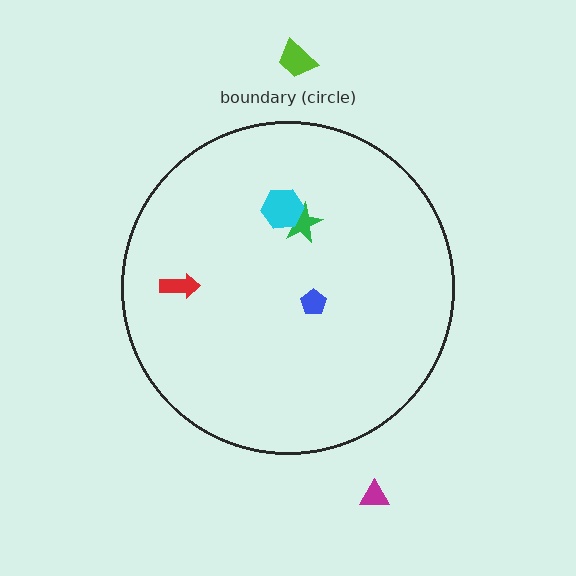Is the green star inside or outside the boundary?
Inside.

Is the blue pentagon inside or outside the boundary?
Inside.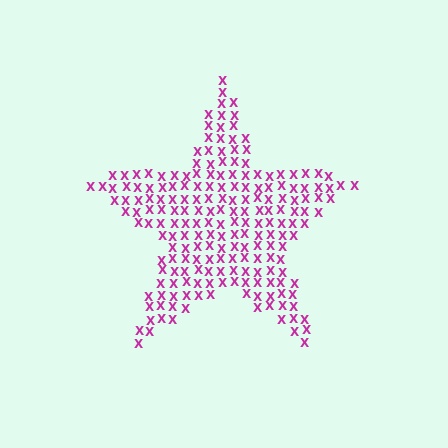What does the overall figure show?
The overall figure shows a star.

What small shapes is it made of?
It is made of small letter X's.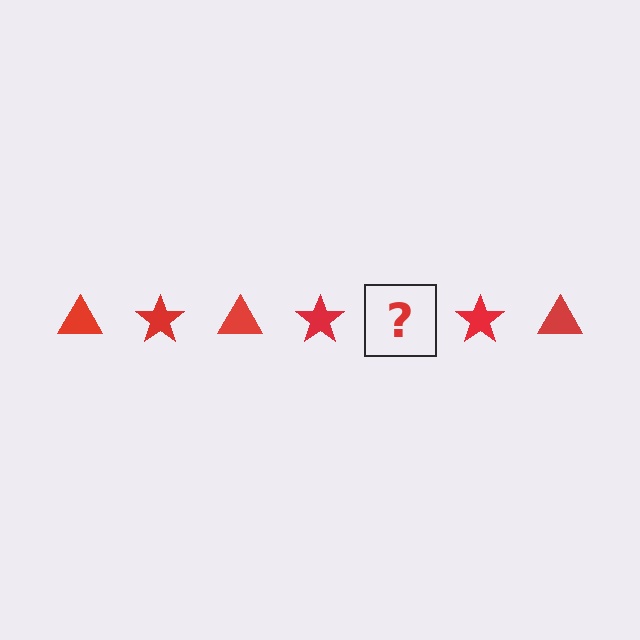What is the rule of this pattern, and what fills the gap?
The rule is that the pattern cycles through triangle, star shapes in red. The gap should be filled with a red triangle.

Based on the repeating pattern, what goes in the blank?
The blank should be a red triangle.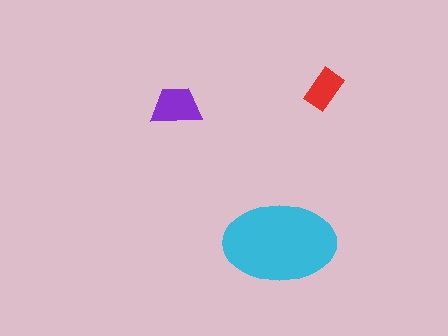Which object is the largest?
The cyan ellipse.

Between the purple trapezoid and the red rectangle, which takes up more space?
The purple trapezoid.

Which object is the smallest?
The red rectangle.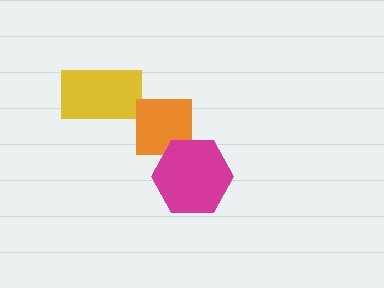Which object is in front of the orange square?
The magenta hexagon is in front of the orange square.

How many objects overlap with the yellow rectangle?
0 objects overlap with the yellow rectangle.